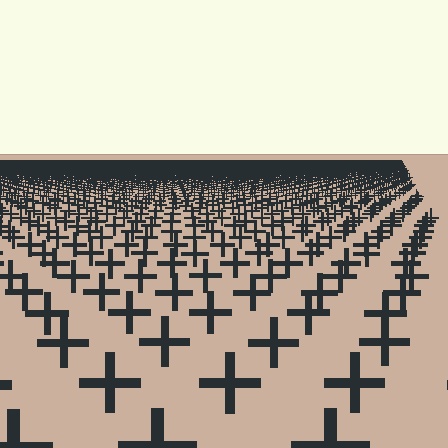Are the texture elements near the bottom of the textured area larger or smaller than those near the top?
Larger. Near the bottom, elements are closer to the viewer and appear at a bigger on-screen size.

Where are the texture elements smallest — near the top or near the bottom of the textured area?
Near the top.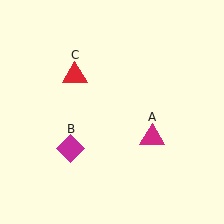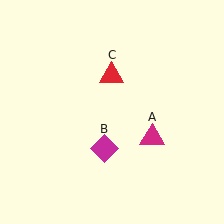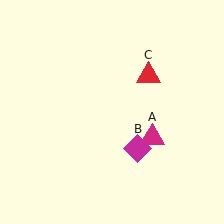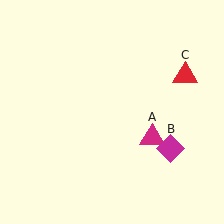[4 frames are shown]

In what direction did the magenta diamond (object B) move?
The magenta diamond (object B) moved right.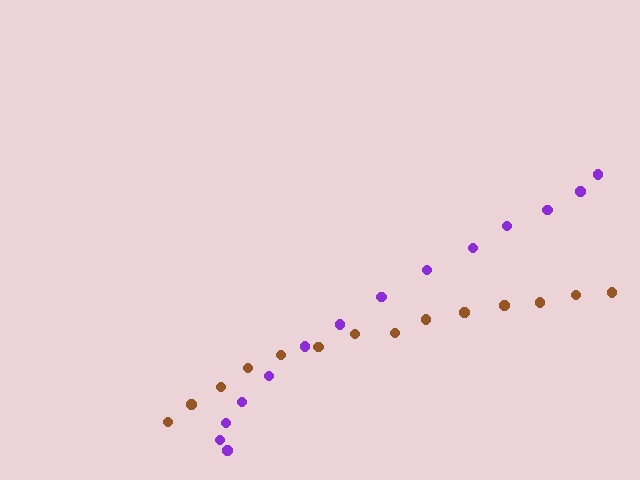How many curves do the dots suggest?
There are 2 distinct paths.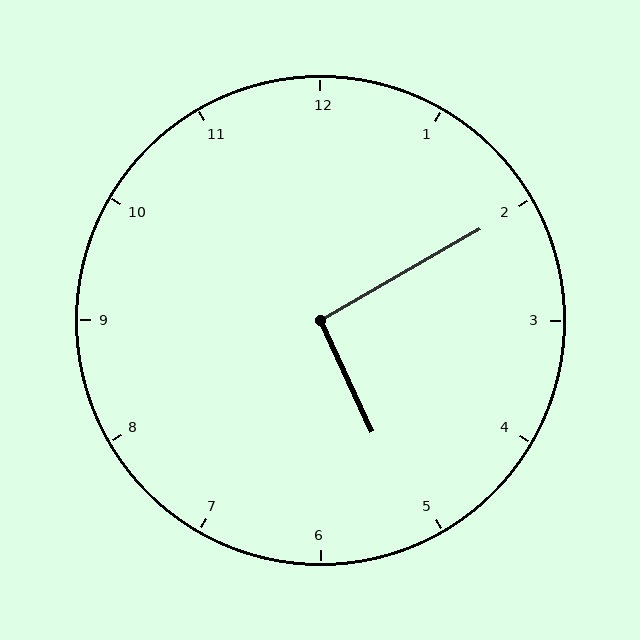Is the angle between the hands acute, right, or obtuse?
It is right.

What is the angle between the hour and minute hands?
Approximately 95 degrees.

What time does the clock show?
5:10.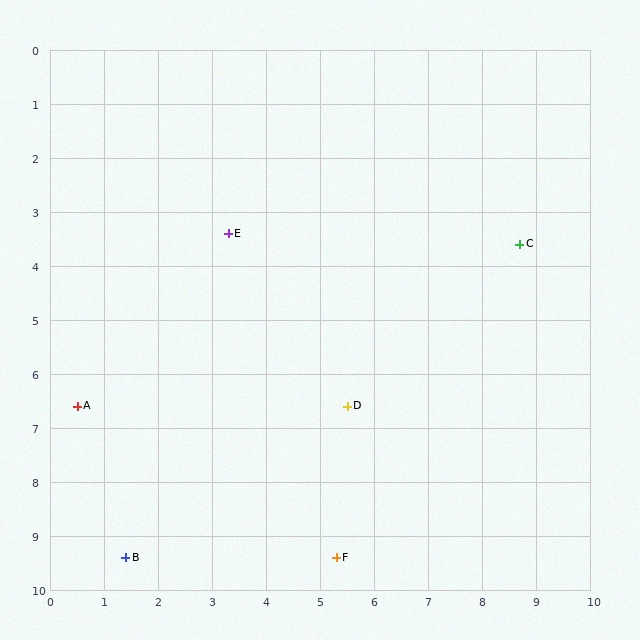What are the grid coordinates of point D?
Point D is at approximately (5.5, 6.6).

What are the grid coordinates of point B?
Point B is at approximately (1.4, 9.4).